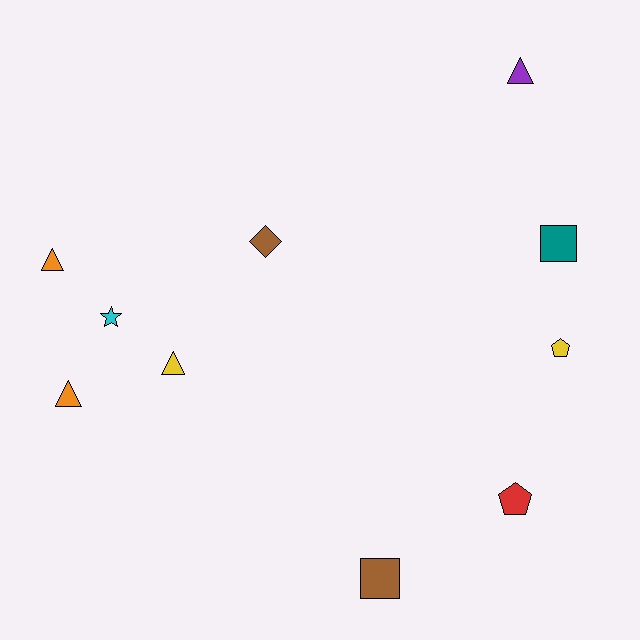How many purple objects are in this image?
There is 1 purple object.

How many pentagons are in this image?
There are 2 pentagons.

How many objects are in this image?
There are 10 objects.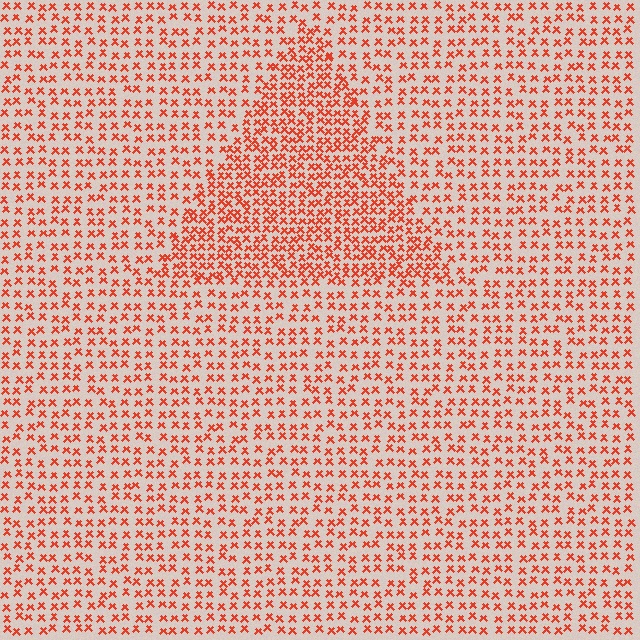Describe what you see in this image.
The image contains small red elements arranged at two different densities. A triangle-shaped region is visible where the elements are more densely packed than the surrounding area.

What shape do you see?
I see a triangle.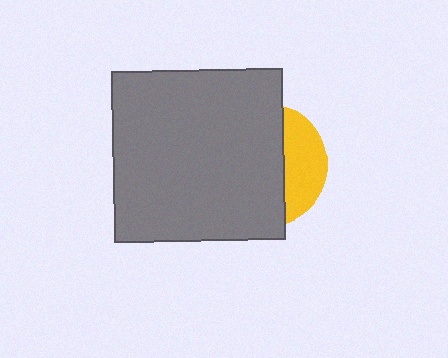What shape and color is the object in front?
The object in front is a gray square.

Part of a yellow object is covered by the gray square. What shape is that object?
It is a circle.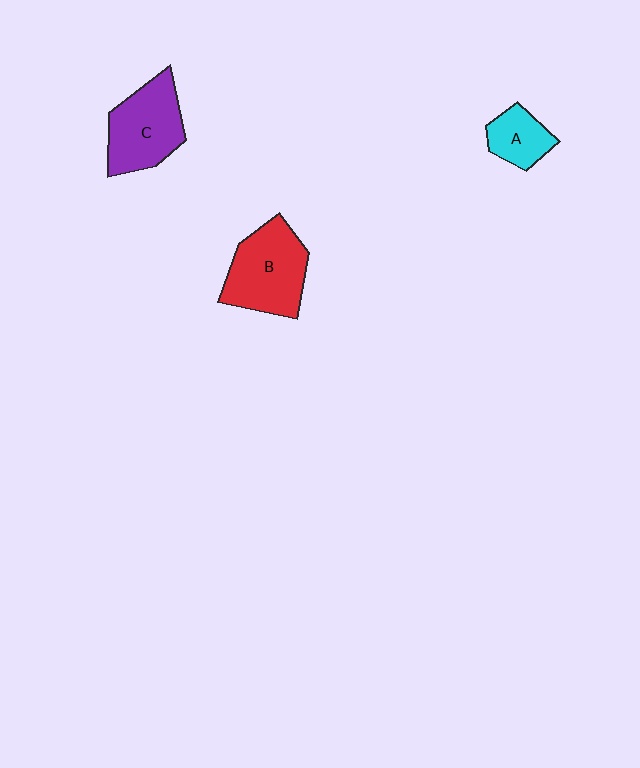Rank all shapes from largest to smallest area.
From largest to smallest: B (red), C (purple), A (cyan).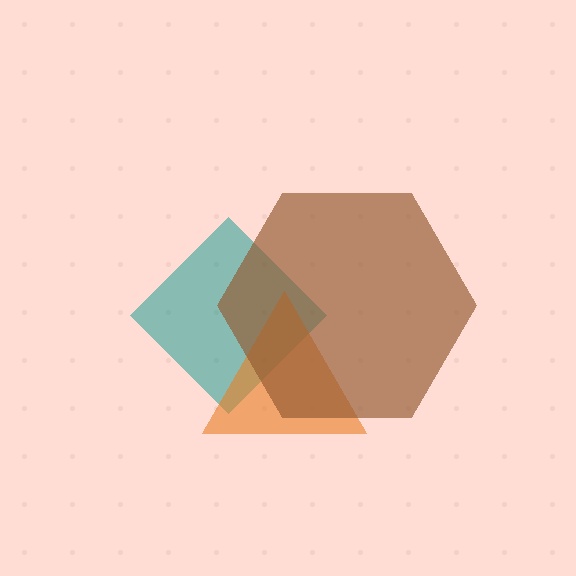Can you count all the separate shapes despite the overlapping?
Yes, there are 3 separate shapes.